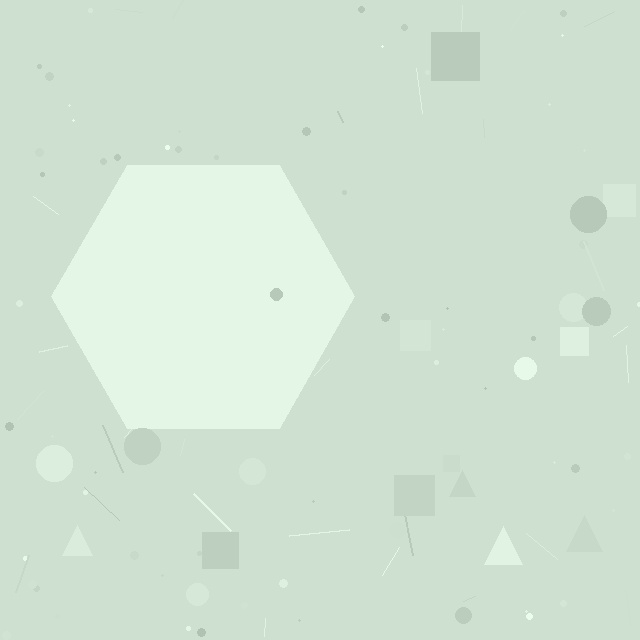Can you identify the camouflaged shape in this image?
The camouflaged shape is a hexagon.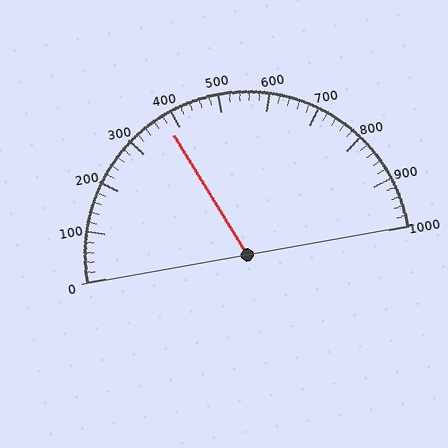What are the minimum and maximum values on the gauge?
The gauge ranges from 0 to 1000.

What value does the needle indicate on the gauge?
The needle indicates approximately 380.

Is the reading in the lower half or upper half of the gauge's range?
The reading is in the lower half of the range (0 to 1000).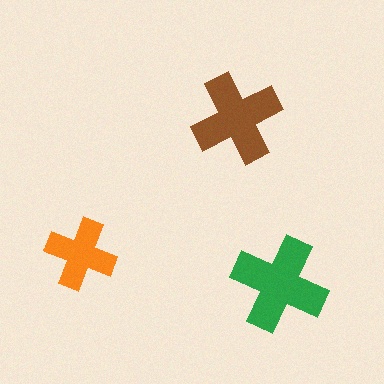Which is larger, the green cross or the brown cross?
The green one.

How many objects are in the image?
There are 3 objects in the image.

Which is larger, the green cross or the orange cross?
The green one.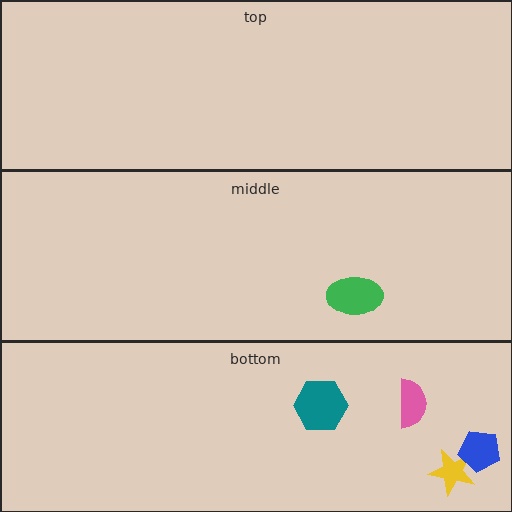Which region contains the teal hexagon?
The bottom region.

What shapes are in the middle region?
The green ellipse.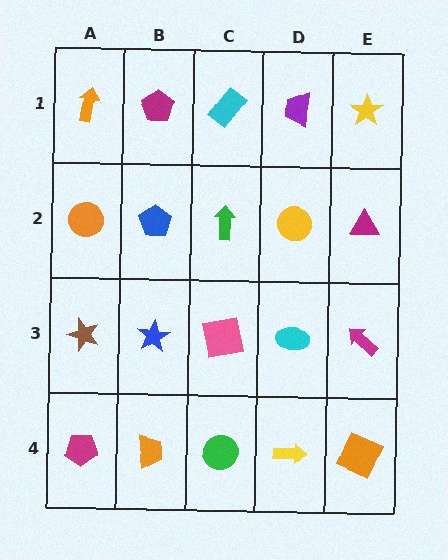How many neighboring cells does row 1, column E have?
2.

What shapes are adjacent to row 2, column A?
An orange arrow (row 1, column A), a brown star (row 3, column A), a blue pentagon (row 2, column B).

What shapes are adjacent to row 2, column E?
A yellow star (row 1, column E), a magenta arrow (row 3, column E), a yellow circle (row 2, column D).